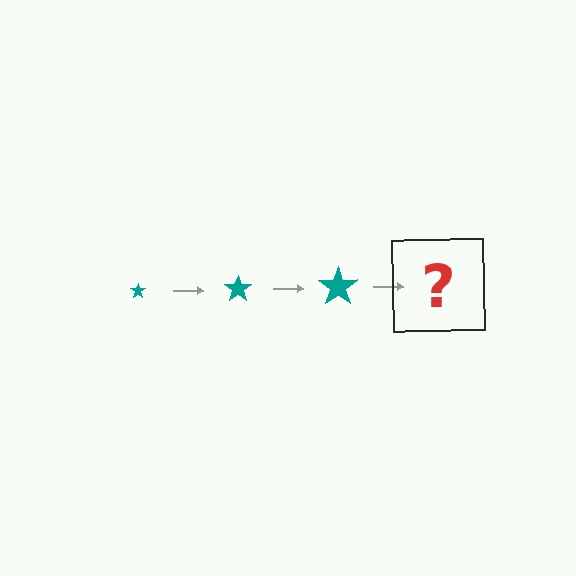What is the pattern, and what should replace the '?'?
The pattern is that the star gets progressively larger each step. The '?' should be a teal star, larger than the previous one.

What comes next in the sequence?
The next element should be a teal star, larger than the previous one.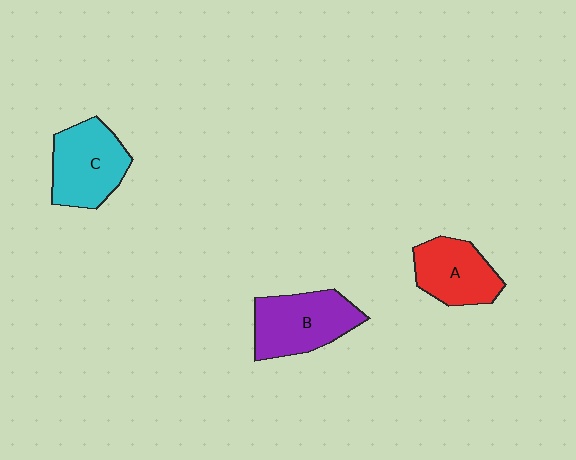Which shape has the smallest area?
Shape A (red).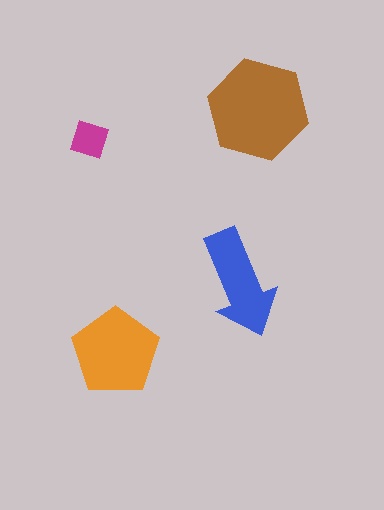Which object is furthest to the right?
The brown hexagon is rightmost.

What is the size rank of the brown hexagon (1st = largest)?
1st.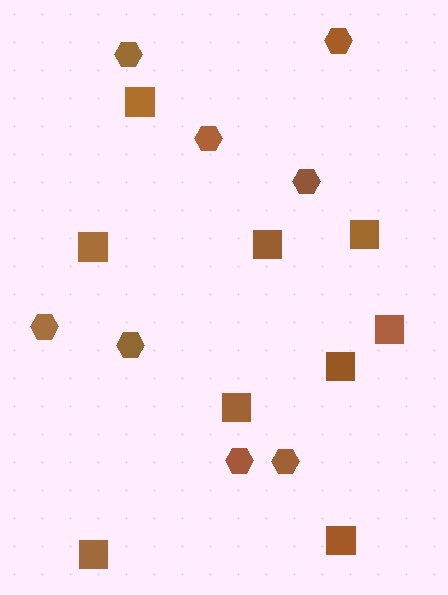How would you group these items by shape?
There are 2 groups: one group of hexagons (8) and one group of squares (9).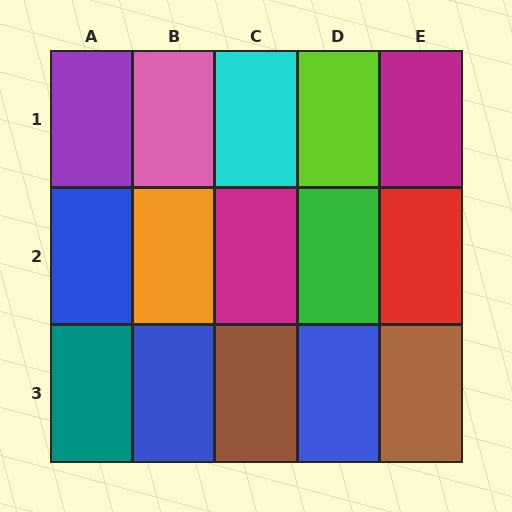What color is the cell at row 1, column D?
Lime.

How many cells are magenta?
2 cells are magenta.